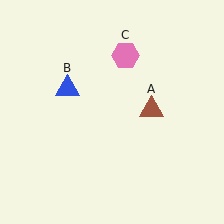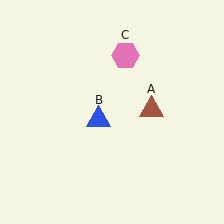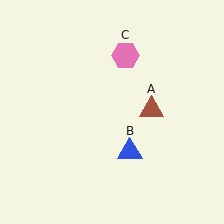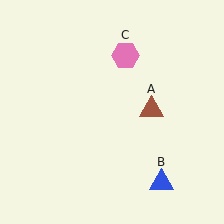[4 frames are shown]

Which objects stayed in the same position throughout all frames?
Brown triangle (object A) and pink hexagon (object C) remained stationary.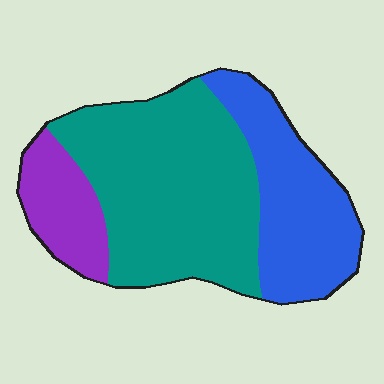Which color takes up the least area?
Purple, at roughly 15%.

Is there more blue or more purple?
Blue.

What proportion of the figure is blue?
Blue covers 31% of the figure.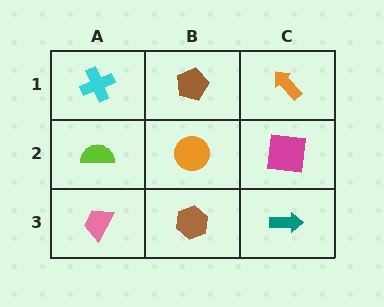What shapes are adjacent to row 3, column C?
A magenta square (row 2, column C), a brown hexagon (row 3, column B).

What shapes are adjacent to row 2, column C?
An orange arrow (row 1, column C), a teal arrow (row 3, column C), an orange circle (row 2, column B).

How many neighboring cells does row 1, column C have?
2.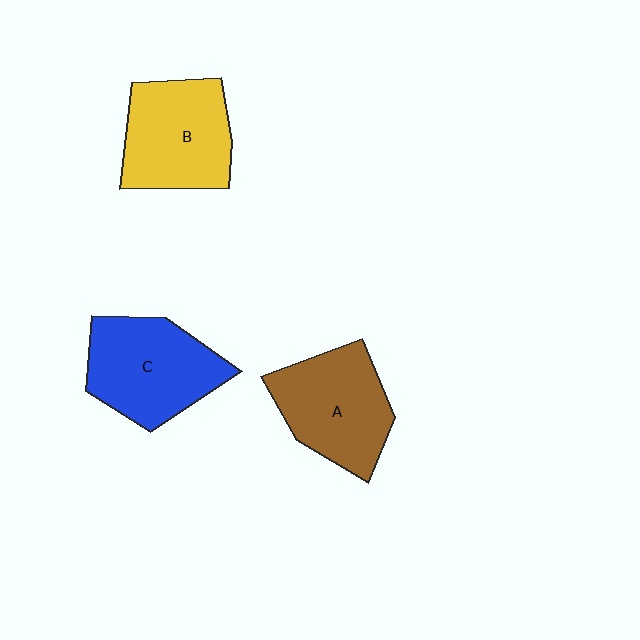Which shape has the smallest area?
Shape A (brown).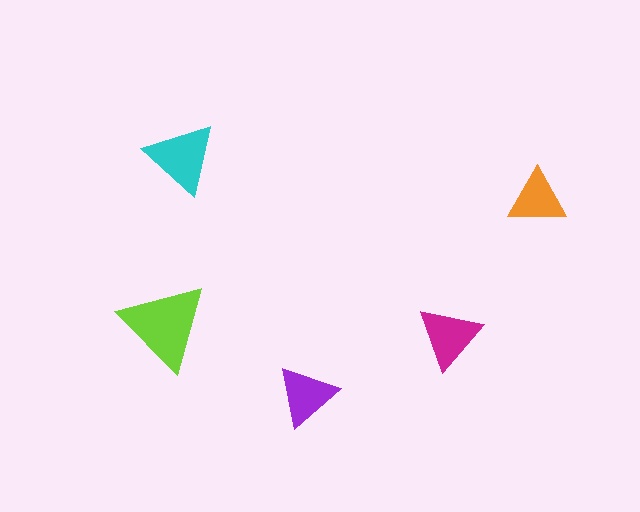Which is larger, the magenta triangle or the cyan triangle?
The cyan one.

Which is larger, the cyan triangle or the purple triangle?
The cyan one.